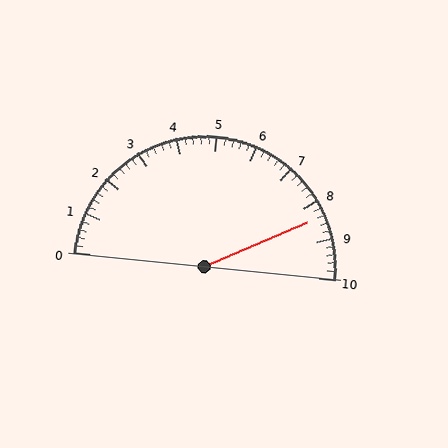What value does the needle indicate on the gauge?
The needle indicates approximately 8.4.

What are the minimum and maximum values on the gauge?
The gauge ranges from 0 to 10.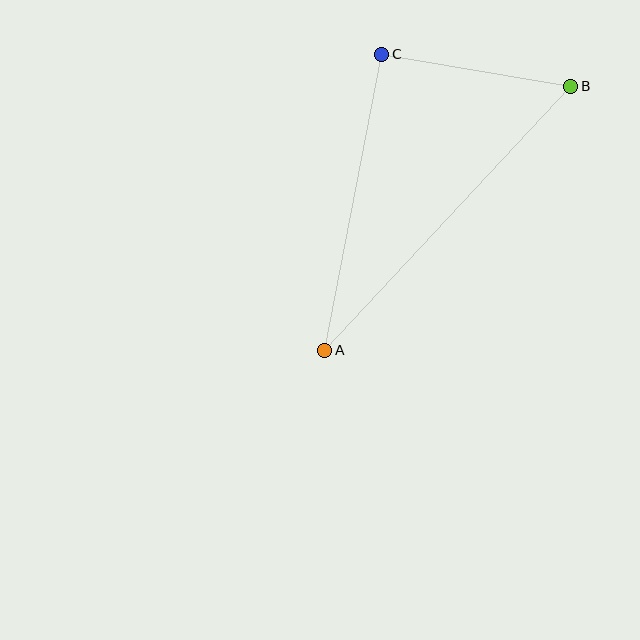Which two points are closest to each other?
Points B and C are closest to each other.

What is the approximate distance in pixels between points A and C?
The distance between A and C is approximately 302 pixels.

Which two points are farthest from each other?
Points A and B are farthest from each other.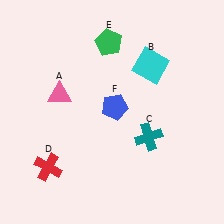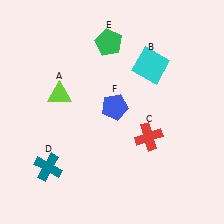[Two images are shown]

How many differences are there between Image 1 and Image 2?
There are 3 differences between the two images.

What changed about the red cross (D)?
In Image 1, D is red. In Image 2, it changed to teal.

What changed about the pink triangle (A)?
In Image 1, A is pink. In Image 2, it changed to lime.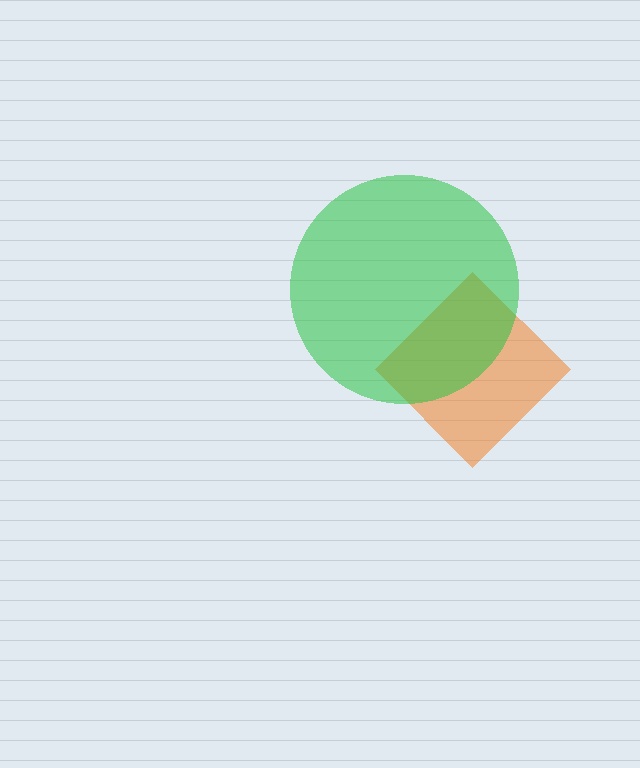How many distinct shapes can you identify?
There are 2 distinct shapes: an orange diamond, a green circle.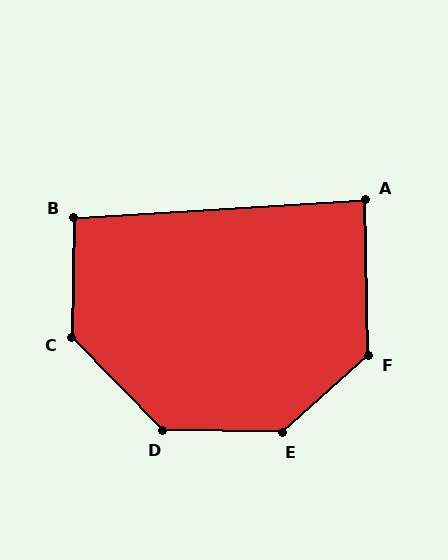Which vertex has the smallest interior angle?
A, at approximately 87 degrees.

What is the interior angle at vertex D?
Approximately 135 degrees (obtuse).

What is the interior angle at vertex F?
Approximately 131 degrees (obtuse).